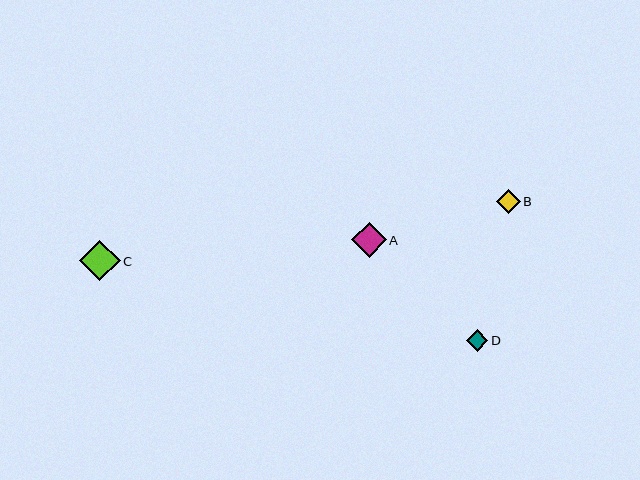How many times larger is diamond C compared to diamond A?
Diamond C is approximately 1.2 times the size of diamond A.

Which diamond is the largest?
Diamond C is the largest with a size of approximately 40 pixels.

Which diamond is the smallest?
Diamond D is the smallest with a size of approximately 22 pixels.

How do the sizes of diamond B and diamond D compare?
Diamond B and diamond D are approximately the same size.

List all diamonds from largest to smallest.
From largest to smallest: C, A, B, D.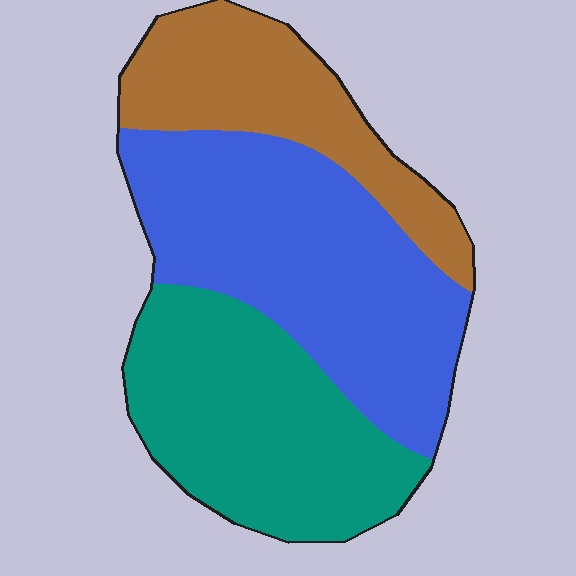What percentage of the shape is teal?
Teal covers 34% of the shape.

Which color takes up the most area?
Blue, at roughly 40%.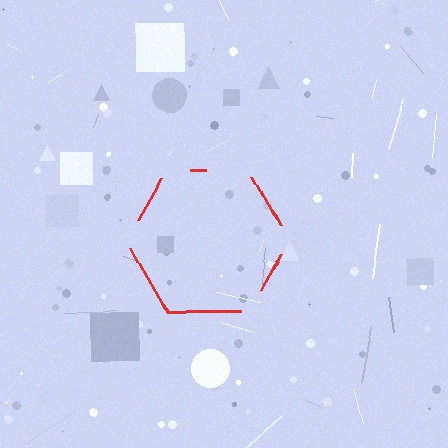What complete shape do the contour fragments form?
The contour fragments form a hexagon.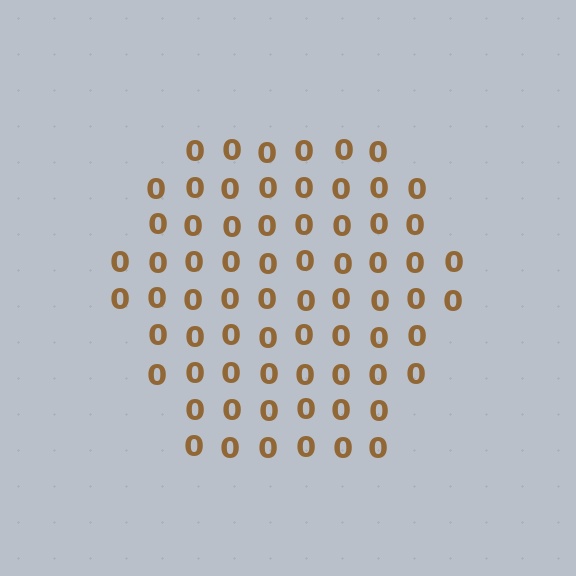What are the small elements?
The small elements are digit 0's.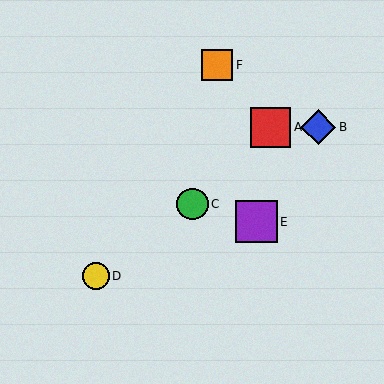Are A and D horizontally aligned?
No, A is at y≈127 and D is at y≈276.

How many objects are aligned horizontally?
2 objects (A, B) are aligned horizontally.